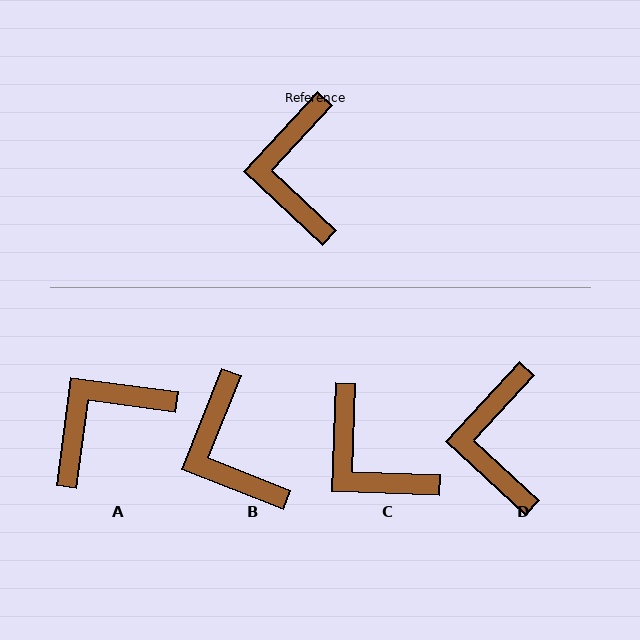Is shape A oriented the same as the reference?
No, it is off by about 55 degrees.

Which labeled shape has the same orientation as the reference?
D.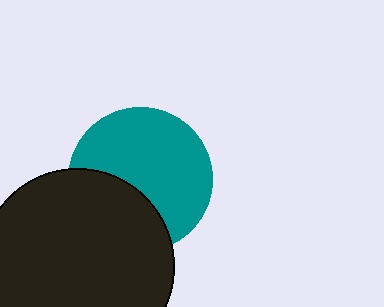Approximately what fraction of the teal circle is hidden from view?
Roughly 35% of the teal circle is hidden behind the black circle.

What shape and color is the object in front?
The object in front is a black circle.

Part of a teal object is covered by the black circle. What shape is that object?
It is a circle.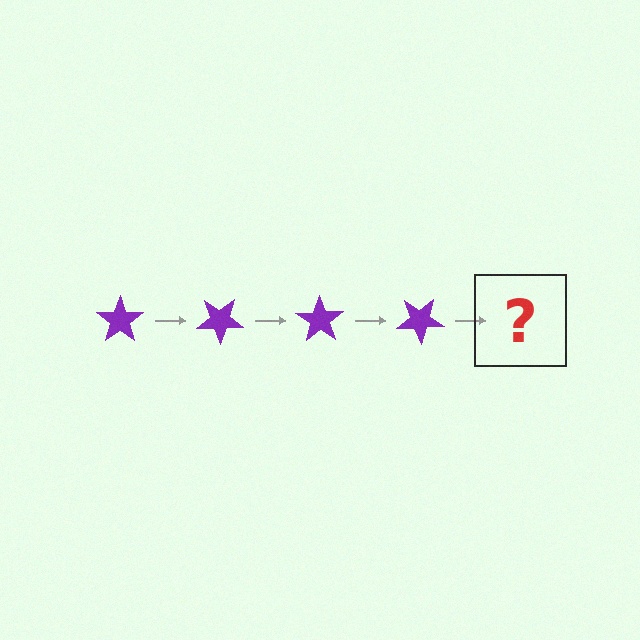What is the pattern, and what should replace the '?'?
The pattern is that the star rotates 35 degrees each step. The '?' should be a purple star rotated 140 degrees.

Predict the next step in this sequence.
The next step is a purple star rotated 140 degrees.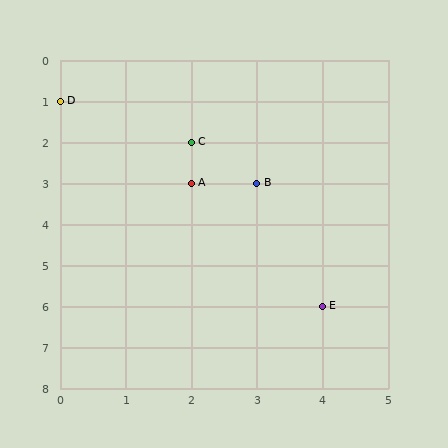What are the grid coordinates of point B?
Point B is at grid coordinates (3, 3).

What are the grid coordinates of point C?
Point C is at grid coordinates (2, 2).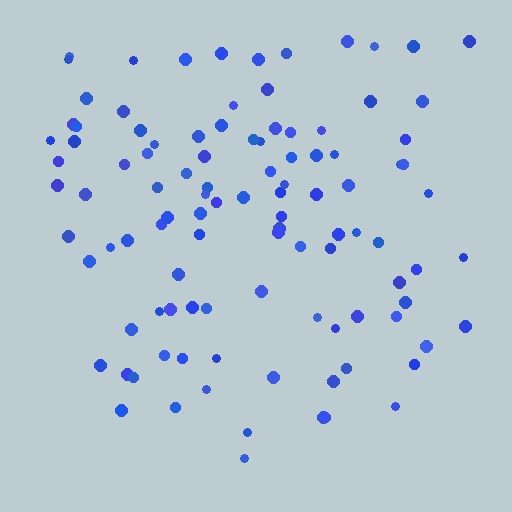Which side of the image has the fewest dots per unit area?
The bottom.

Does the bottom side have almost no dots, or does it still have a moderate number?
Still a moderate number, just noticeably fewer than the top.